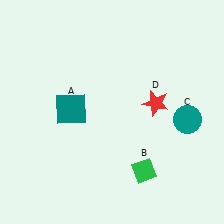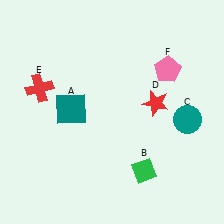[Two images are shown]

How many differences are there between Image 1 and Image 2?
There are 2 differences between the two images.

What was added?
A red cross (E), a pink pentagon (F) were added in Image 2.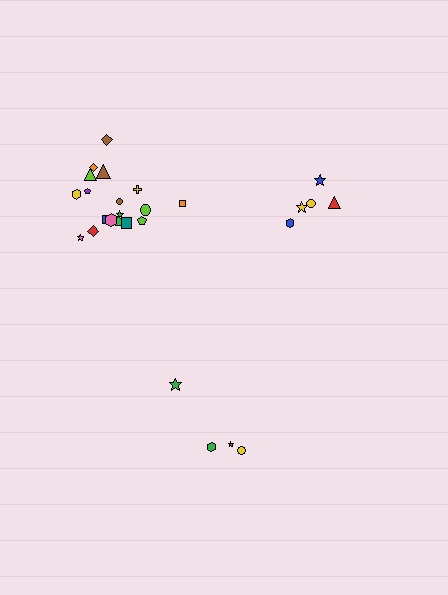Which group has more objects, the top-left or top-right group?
The top-left group.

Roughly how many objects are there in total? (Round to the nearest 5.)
Roughly 25 objects in total.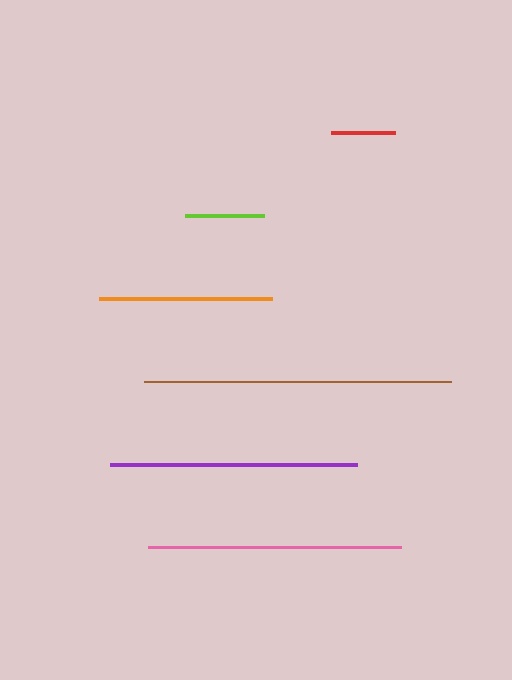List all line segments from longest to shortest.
From longest to shortest: brown, pink, purple, orange, lime, red.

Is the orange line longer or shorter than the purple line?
The purple line is longer than the orange line.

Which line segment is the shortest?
The red line is the shortest at approximately 64 pixels.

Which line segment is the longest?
The brown line is the longest at approximately 307 pixels.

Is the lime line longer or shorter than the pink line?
The pink line is longer than the lime line.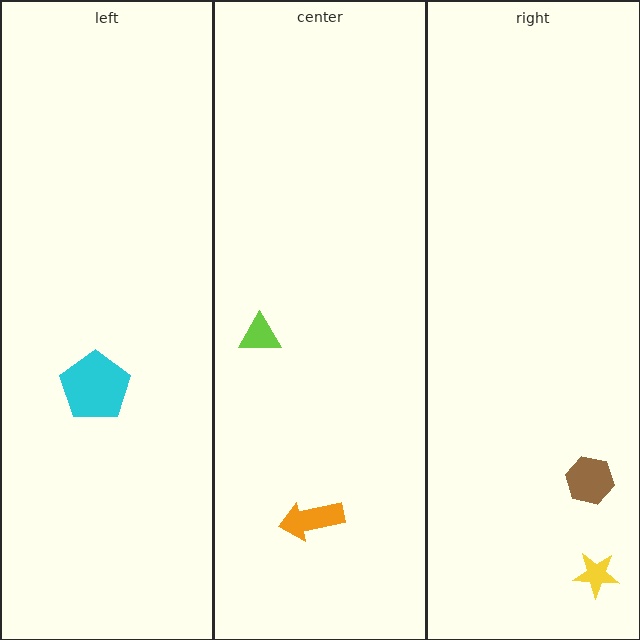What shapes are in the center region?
The orange arrow, the lime triangle.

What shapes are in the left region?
The cyan pentagon.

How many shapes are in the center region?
2.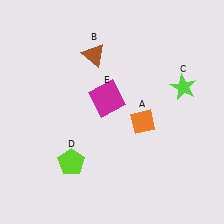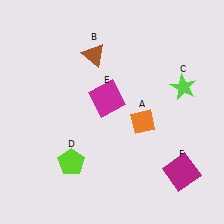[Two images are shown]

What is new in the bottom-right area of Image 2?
A magenta square (F) was added in the bottom-right area of Image 2.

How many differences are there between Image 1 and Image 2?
There is 1 difference between the two images.